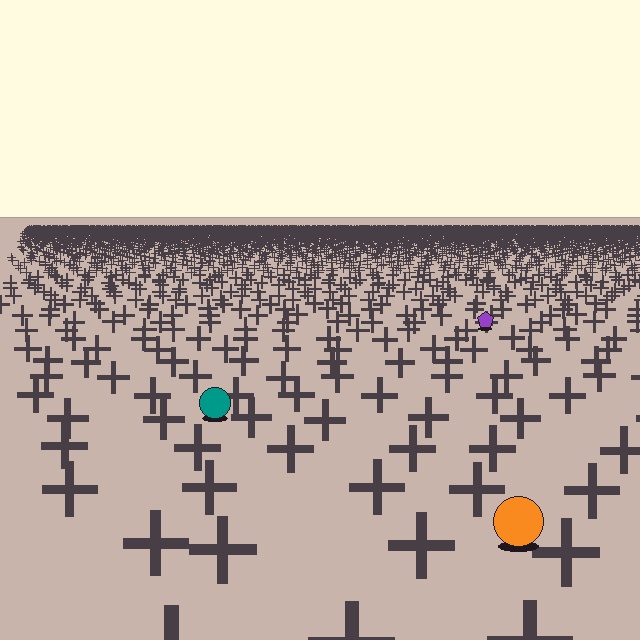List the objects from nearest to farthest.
From nearest to farthest: the orange circle, the teal circle, the purple pentagon.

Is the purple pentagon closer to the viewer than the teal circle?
No. The teal circle is closer — you can tell from the texture gradient: the ground texture is coarser near it.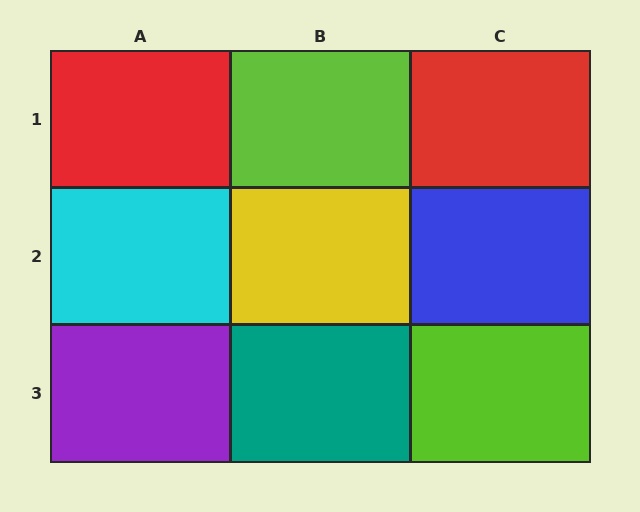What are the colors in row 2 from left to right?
Cyan, yellow, blue.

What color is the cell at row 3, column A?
Purple.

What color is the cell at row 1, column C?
Red.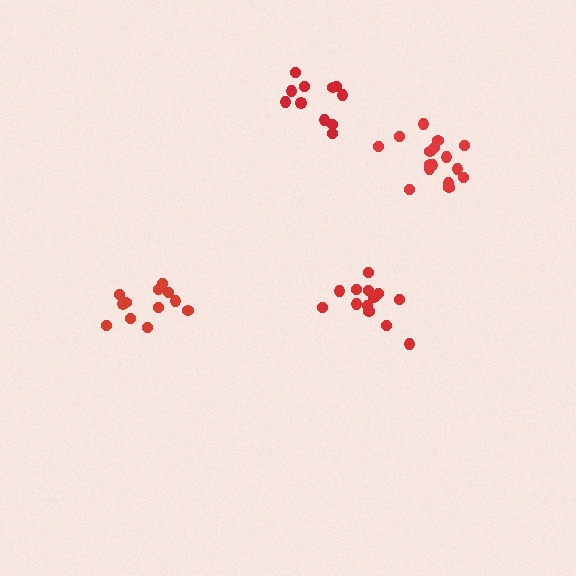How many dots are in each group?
Group 1: 16 dots, Group 2: 13 dots, Group 3: 12 dots, Group 4: 11 dots (52 total).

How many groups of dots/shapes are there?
There are 4 groups.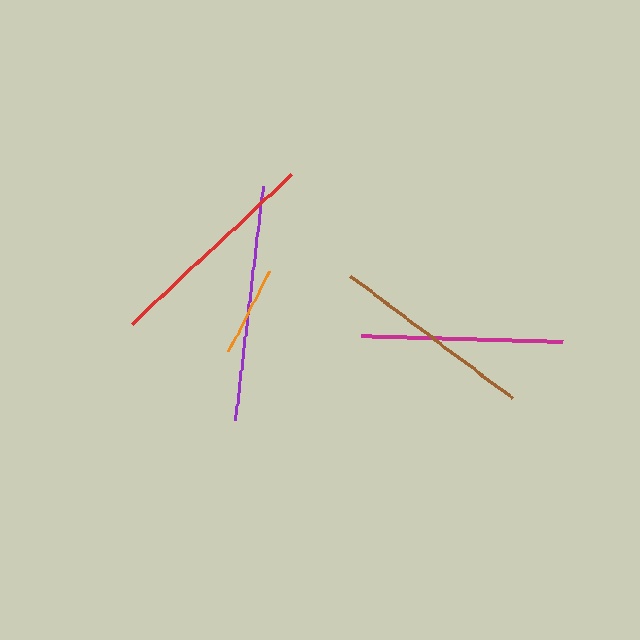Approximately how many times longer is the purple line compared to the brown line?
The purple line is approximately 1.2 times the length of the brown line.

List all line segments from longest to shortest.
From longest to shortest: purple, red, magenta, brown, orange.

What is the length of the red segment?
The red segment is approximately 219 pixels long.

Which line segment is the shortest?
The orange line is the shortest at approximately 91 pixels.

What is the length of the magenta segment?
The magenta segment is approximately 202 pixels long.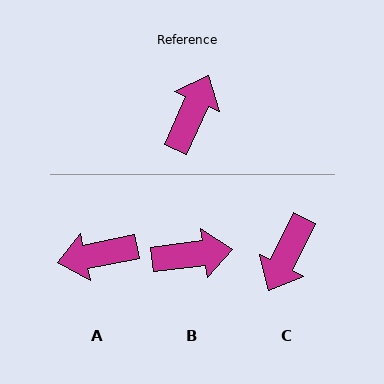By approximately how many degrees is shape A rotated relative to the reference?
Approximately 125 degrees counter-clockwise.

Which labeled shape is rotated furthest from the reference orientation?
C, about 177 degrees away.